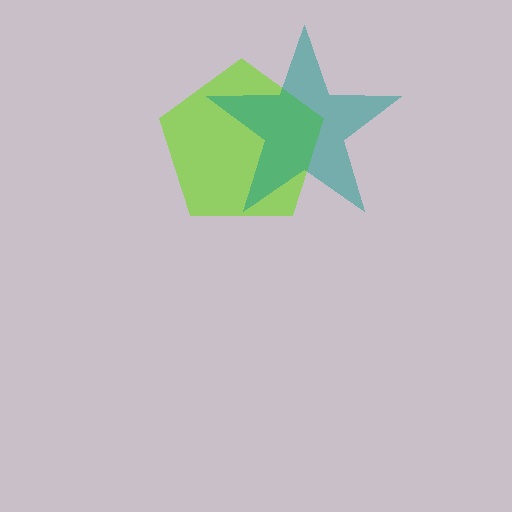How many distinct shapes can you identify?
There are 2 distinct shapes: a lime pentagon, a teal star.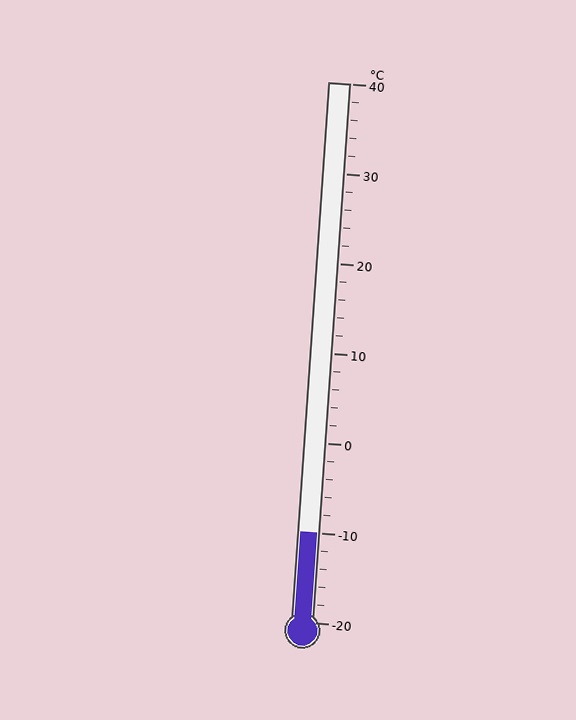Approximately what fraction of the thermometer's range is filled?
The thermometer is filled to approximately 15% of its range.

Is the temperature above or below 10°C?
The temperature is below 10°C.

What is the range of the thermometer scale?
The thermometer scale ranges from -20°C to 40°C.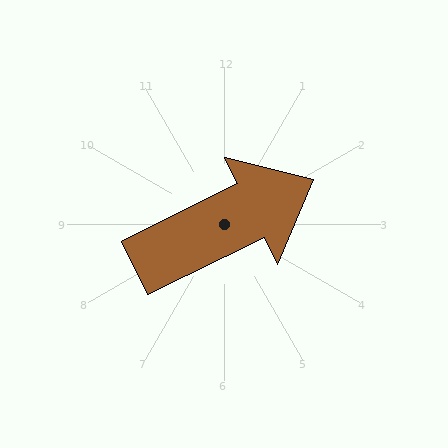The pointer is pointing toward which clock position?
Roughly 2 o'clock.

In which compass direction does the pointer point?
Northeast.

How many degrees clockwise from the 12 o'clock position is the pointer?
Approximately 64 degrees.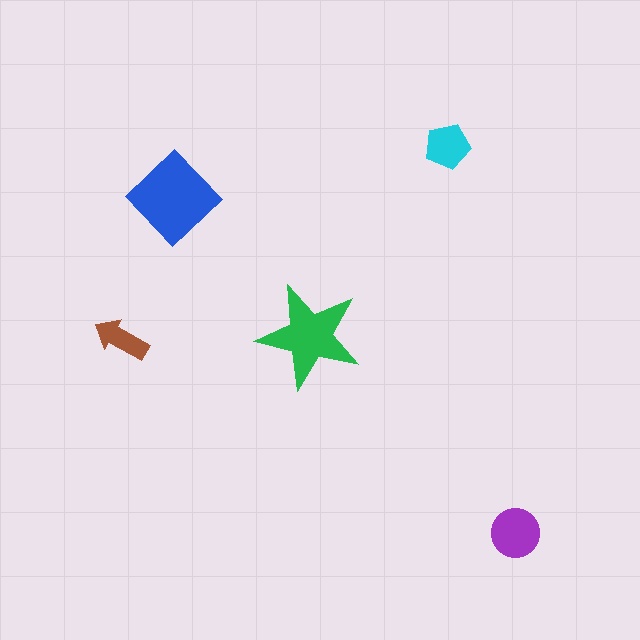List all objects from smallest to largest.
The brown arrow, the cyan pentagon, the purple circle, the green star, the blue diamond.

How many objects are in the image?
There are 5 objects in the image.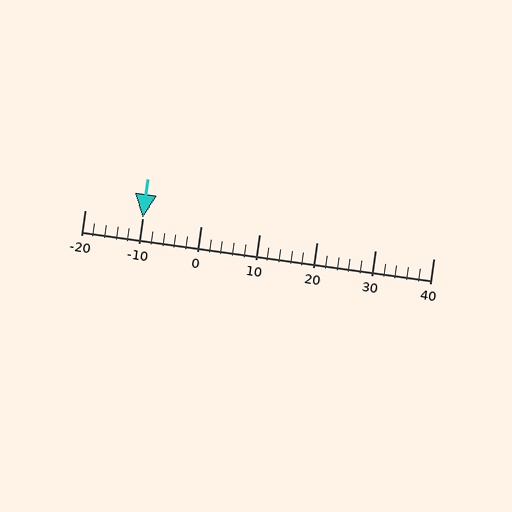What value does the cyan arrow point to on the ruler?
The cyan arrow points to approximately -10.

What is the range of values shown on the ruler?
The ruler shows values from -20 to 40.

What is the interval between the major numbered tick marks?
The major tick marks are spaced 10 units apart.